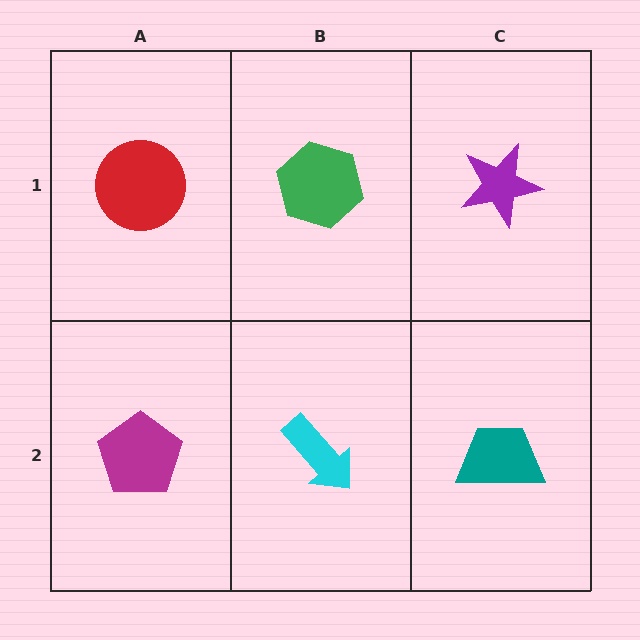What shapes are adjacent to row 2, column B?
A green hexagon (row 1, column B), a magenta pentagon (row 2, column A), a teal trapezoid (row 2, column C).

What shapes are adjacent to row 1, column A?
A magenta pentagon (row 2, column A), a green hexagon (row 1, column B).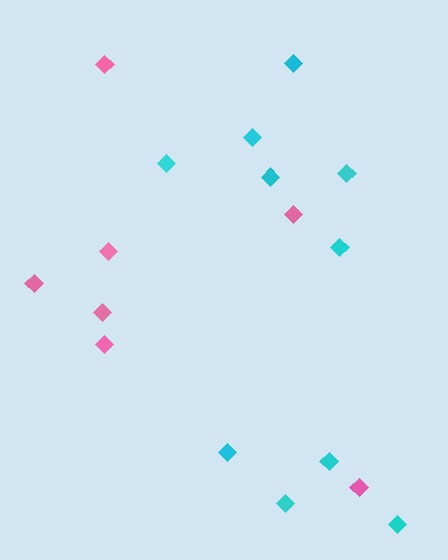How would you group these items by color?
There are 2 groups: one group of cyan diamonds (10) and one group of pink diamonds (7).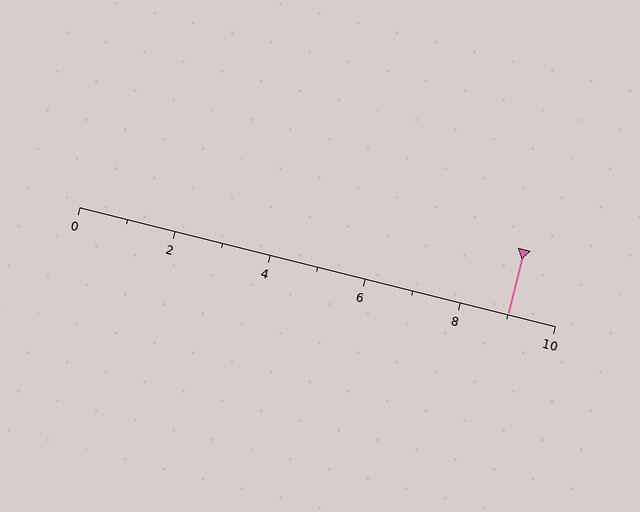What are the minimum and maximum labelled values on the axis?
The axis runs from 0 to 10.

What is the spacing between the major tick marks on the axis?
The major ticks are spaced 2 apart.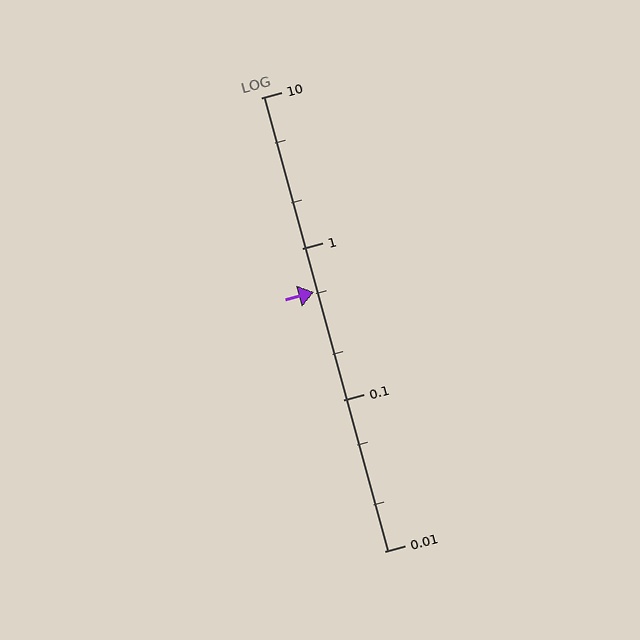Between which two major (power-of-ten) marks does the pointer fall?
The pointer is between 0.1 and 1.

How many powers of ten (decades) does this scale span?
The scale spans 3 decades, from 0.01 to 10.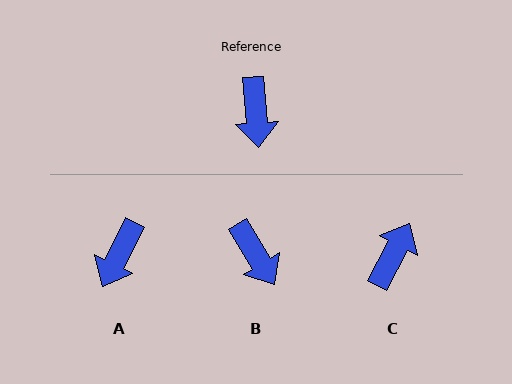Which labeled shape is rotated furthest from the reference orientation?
C, about 148 degrees away.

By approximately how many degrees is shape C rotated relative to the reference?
Approximately 148 degrees counter-clockwise.